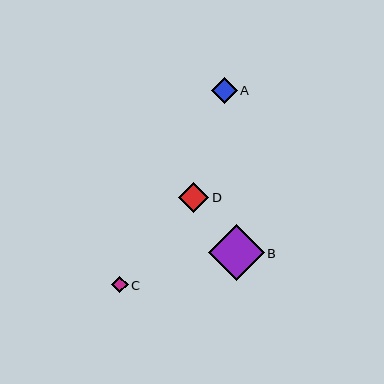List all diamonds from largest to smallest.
From largest to smallest: B, D, A, C.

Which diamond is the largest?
Diamond B is the largest with a size of approximately 56 pixels.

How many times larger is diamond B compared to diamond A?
Diamond B is approximately 2.2 times the size of diamond A.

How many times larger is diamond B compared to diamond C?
Diamond B is approximately 3.3 times the size of diamond C.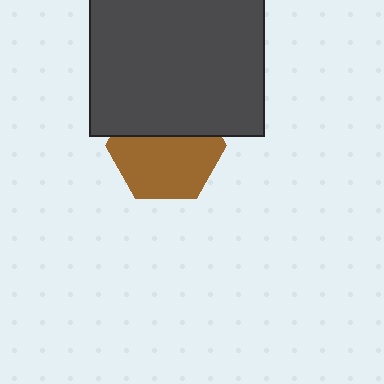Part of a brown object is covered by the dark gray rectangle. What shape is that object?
It is a hexagon.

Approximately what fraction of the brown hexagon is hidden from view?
Roughly 41% of the brown hexagon is hidden behind the dark gray rectangle.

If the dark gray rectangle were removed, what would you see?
You would see the complete brown hexagon.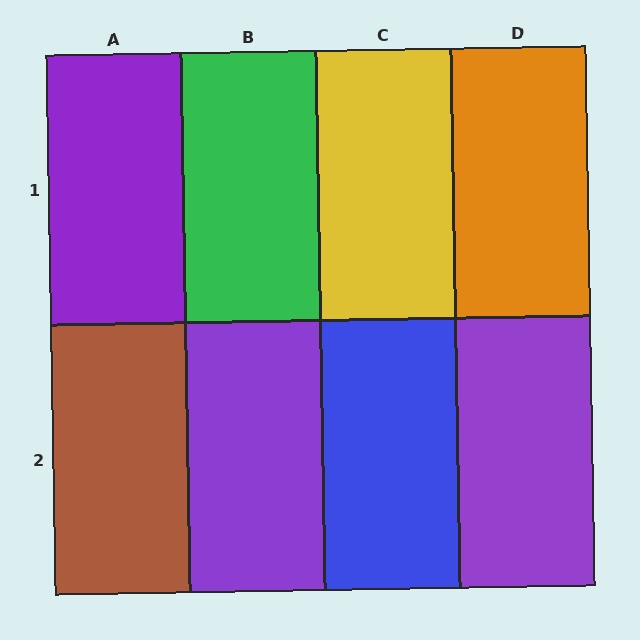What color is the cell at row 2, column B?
Purple.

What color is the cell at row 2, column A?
Brown.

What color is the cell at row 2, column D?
Purple.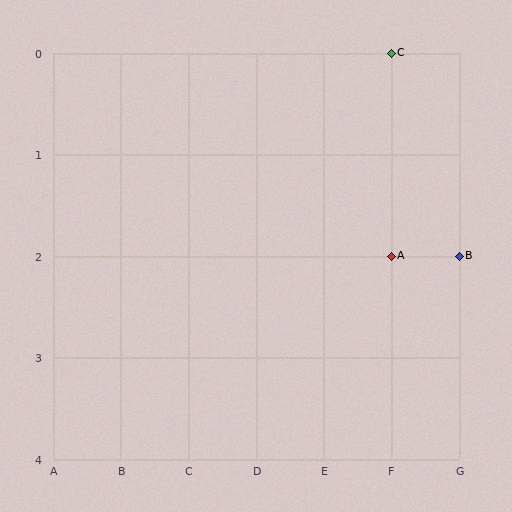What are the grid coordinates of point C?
Point C is at grid coordinates (F, 0).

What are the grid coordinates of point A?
Point A is at grid coordinates (F, 2).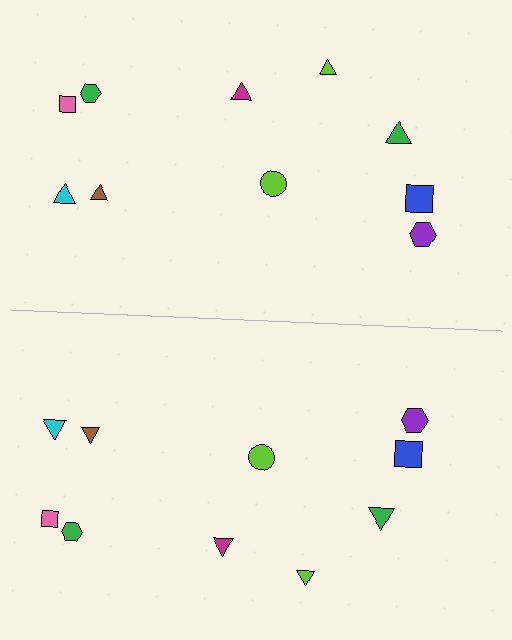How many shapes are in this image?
There are 20 shapes in this image.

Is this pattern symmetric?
Yes, this pattern has bilateral (reflection) symmetry.